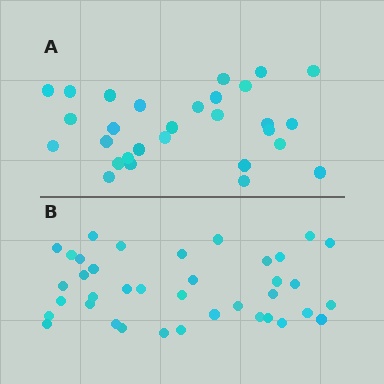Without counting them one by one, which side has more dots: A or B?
Region B (the bottom region) has more dots.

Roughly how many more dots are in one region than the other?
Region B has roughly 8 or so more dots than region A.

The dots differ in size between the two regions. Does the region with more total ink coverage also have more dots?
No. Region A has more total ink coverage because its dots are larger, but region B actually contains more individual dots. Total area can be misleading — the number of items is what matters here.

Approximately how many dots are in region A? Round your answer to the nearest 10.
About 30 dots. (The exact count is 29, which rounds to 30.)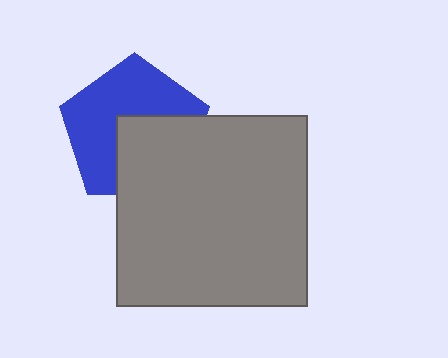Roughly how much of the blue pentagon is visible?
About half of it is visible (roughly 58%).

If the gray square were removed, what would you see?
You would see the complete blue pentagon.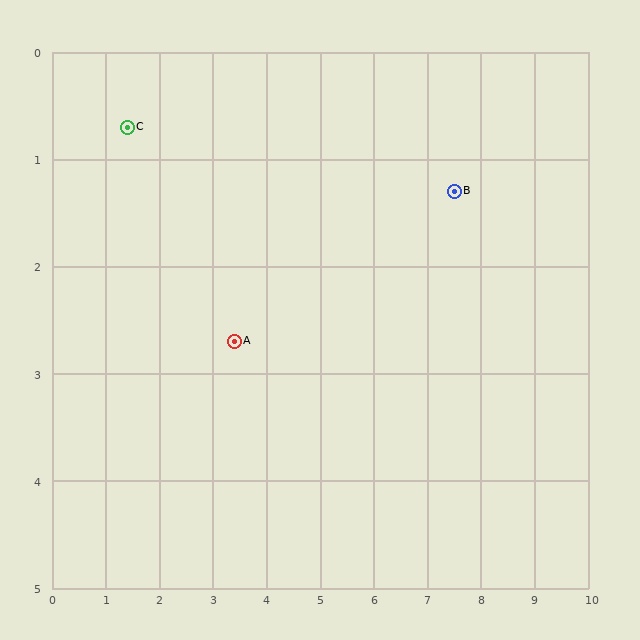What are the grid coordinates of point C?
Point C is at approximately (1.4, 0.7).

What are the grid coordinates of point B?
Point B is at approximately (7.5, 1.3).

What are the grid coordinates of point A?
Point A is at approximately (3.4, 2.7).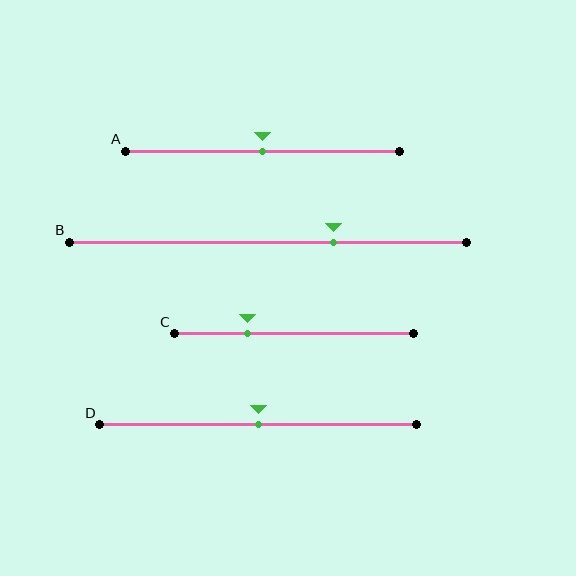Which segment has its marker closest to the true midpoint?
Segment A has its marker closest to the true midpoint.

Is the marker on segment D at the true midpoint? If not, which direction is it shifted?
Yes, the marker on segment D is at the true midpoint.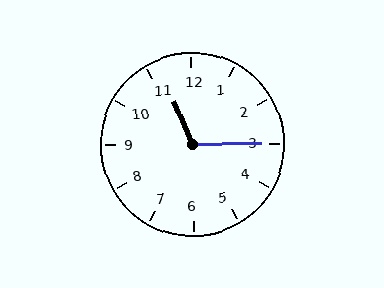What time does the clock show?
11:15.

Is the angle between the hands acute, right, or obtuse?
It is obtuse.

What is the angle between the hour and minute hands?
Approximately 112 degrees.